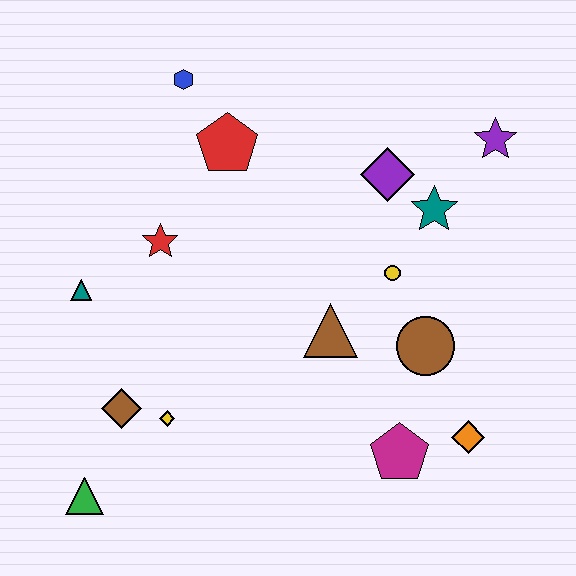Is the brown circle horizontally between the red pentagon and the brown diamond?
No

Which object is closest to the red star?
The teal triangle is closest to the red star.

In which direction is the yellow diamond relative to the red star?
The yellow diamond is below the red star.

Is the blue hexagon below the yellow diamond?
No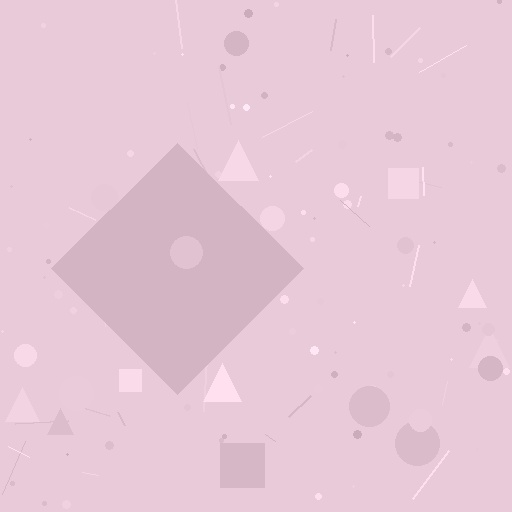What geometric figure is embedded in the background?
A diamond is embedded in the background.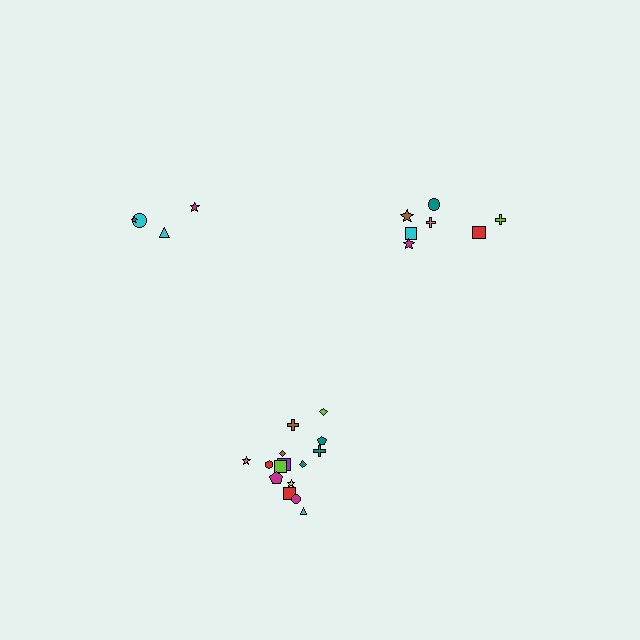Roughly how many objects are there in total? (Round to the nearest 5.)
Roughly 25 objects in total.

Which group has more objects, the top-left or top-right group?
The top-right group.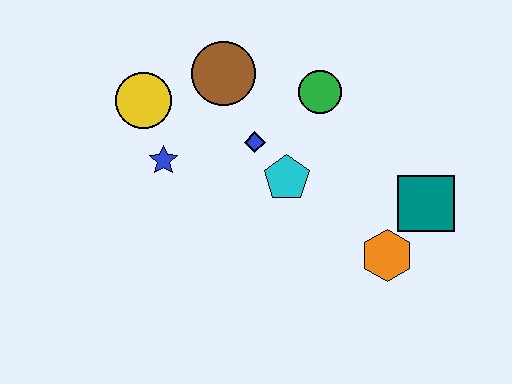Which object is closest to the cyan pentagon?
The blue diamond is closest to the cyan pentagon.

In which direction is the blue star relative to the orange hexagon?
The blue star is to the left of the orange hexagon.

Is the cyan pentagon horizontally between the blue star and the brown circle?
No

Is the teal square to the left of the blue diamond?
No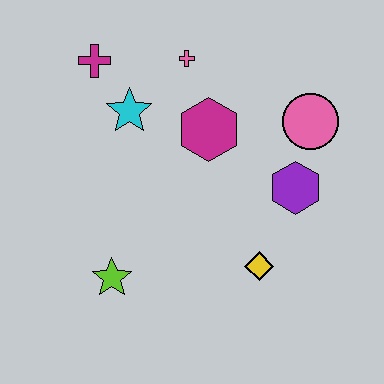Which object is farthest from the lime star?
The pink circle is farthest from the lime star.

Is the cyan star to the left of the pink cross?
Yes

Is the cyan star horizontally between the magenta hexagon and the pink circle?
No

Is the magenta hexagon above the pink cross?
No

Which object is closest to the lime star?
The yellow diamond is closest to the lime star.